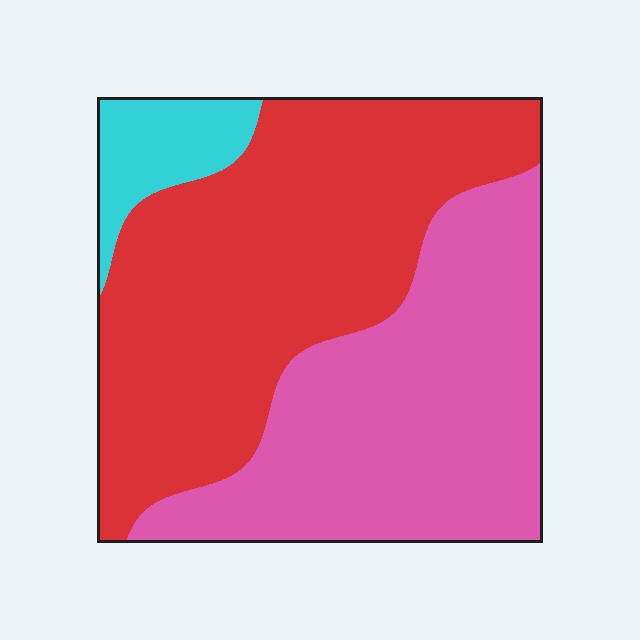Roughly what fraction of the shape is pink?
Pink covers roughly 40% of the shape.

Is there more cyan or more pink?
Pink.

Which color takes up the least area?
Cyan, at roughly 10%.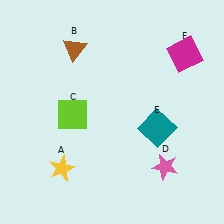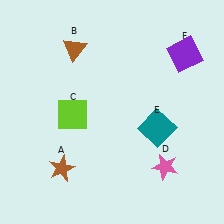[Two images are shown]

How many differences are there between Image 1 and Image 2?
There are 2 differences between the two images.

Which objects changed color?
A changed from yellow to brown. F changed from magenta to purple.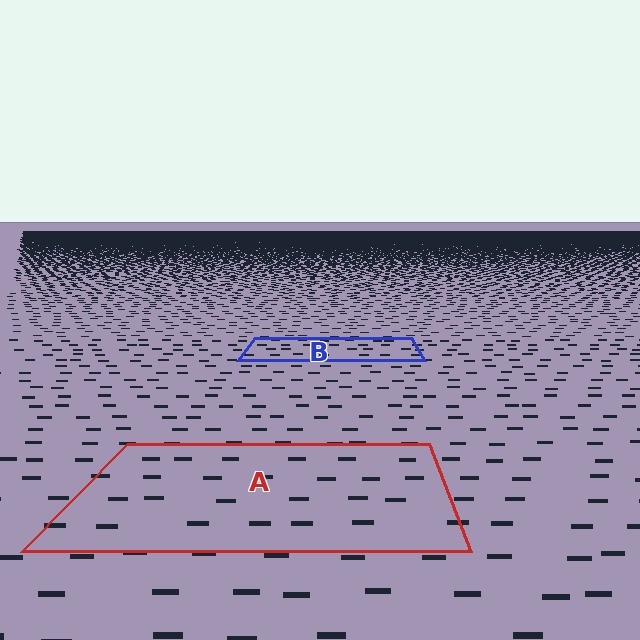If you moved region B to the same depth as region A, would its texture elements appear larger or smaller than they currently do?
They would appear larger. At a closer depth, the same texture elements are projected at a bigger on-screen size.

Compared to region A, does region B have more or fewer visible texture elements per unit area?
Region B has more texture elements per unit area — they are packed more densely because it is farther away.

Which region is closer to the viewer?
Region A is closer. The texture elements there are larger and more spread out.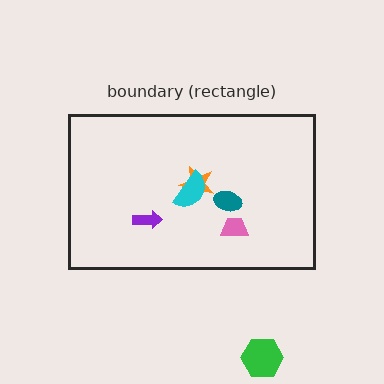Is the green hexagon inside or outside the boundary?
Outside.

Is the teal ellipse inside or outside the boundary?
Inside.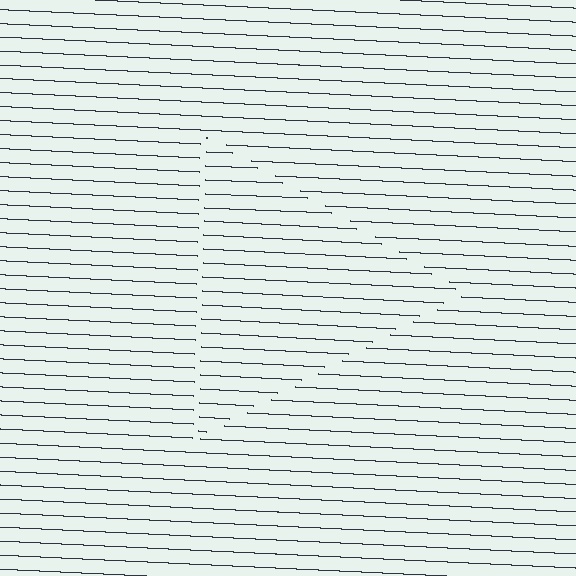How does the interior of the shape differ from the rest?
The interior of the shape contains the same grating, shifted by half a period — the contour is defined by the phase discontinuity where line-ends from the inner and outer gratings abut.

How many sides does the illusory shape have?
3 sides — the line-ends trace a triangle.